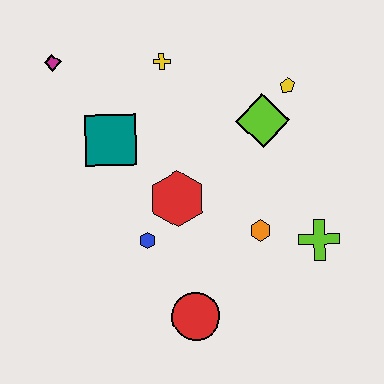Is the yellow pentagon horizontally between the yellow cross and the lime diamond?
No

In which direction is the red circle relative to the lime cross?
The red circle is to the left of the lime cross.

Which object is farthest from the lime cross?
The magenta diamond is farthest from the lime cross.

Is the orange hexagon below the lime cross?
No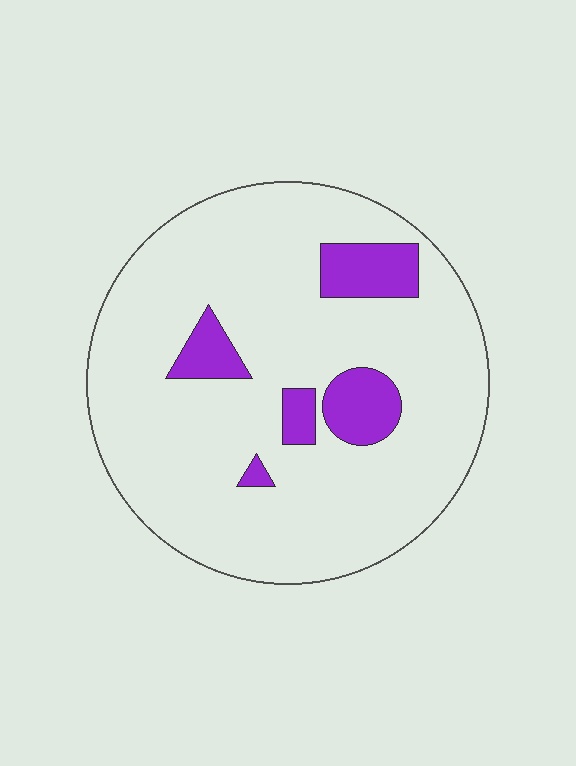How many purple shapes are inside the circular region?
5.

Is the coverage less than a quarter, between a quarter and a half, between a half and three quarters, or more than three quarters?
Less than a quarter.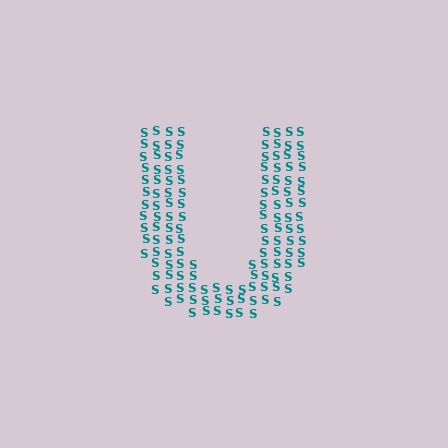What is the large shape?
The large shape is the letter U.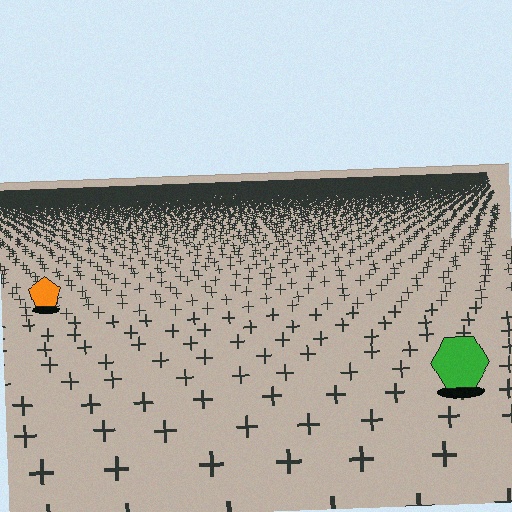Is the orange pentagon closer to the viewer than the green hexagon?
No. The green hexagon is closer — you can tell from the texture gradient: the ground texture is coarser near it.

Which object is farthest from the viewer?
The orange pentagon is farthest from the viewer. It appears smaller and the ground texture around it is denser.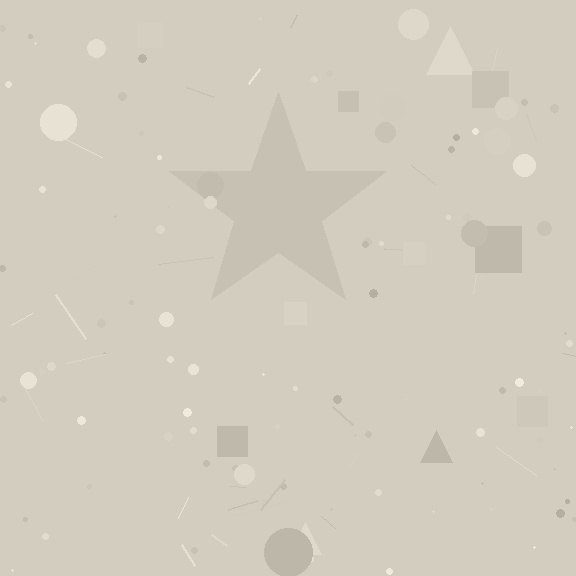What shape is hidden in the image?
A star is hidden in the image.